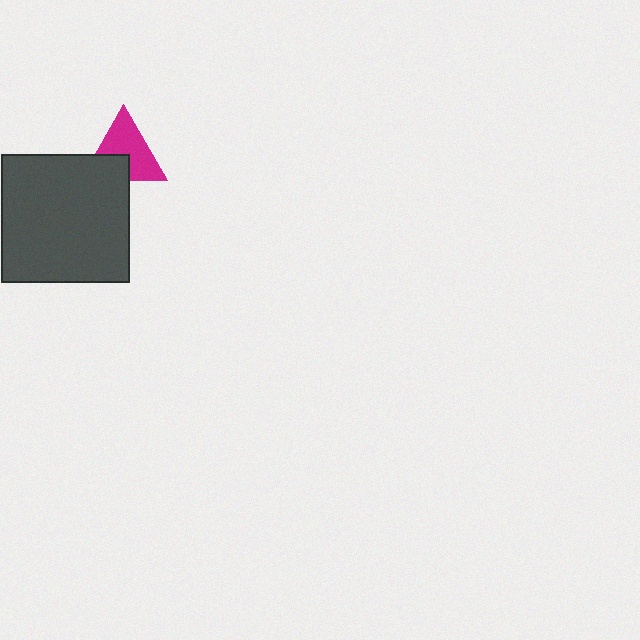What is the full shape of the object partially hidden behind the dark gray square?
The partially hidden object is a magenta triangle.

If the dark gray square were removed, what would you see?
You would see the complete magenta triangle.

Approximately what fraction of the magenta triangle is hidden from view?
Roughly 34% of the magenta triangle is hidden behind the dark gray square.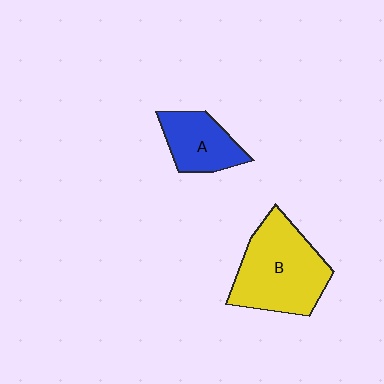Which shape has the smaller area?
Shape A (blue).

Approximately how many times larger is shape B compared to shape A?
Approximately 1.8 times.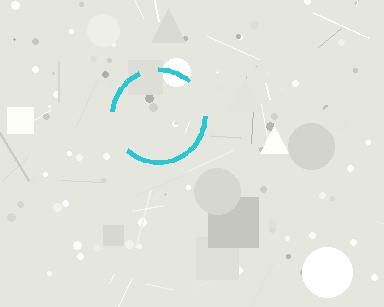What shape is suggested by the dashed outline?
The dashed outline suggests a circle.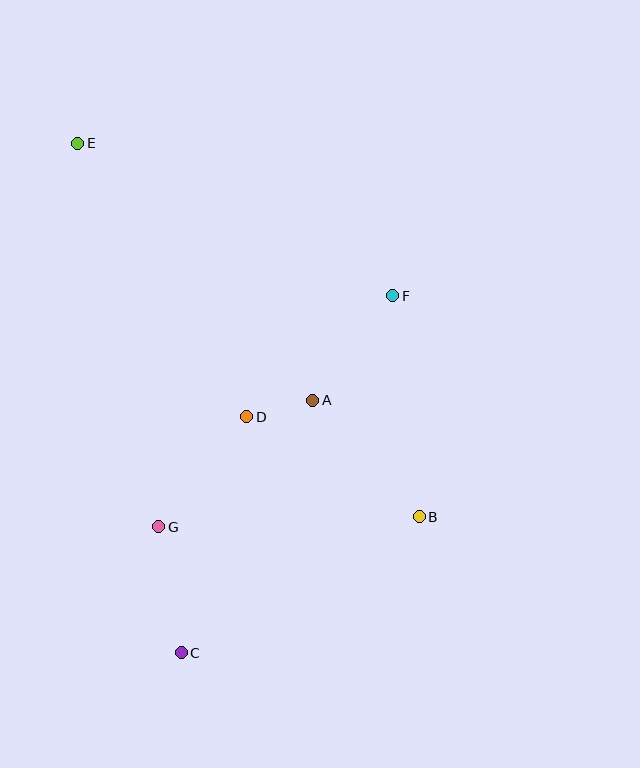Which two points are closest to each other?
Points A and D are closest to each other.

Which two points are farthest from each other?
Points C and E are farthest from each other.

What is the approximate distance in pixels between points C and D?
The distance between C and D is approximately 244 pixels.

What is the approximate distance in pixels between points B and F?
The distance between B and F is approximately 222 pixels.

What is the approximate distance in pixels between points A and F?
The distance between A and F is approximately 131 pixels.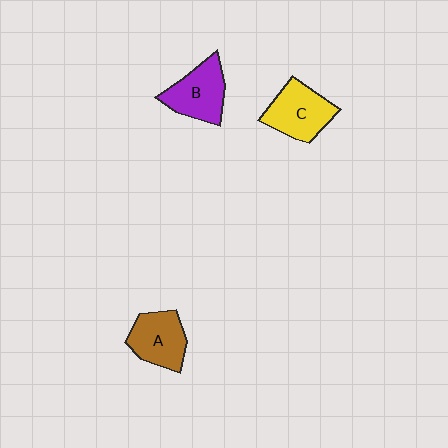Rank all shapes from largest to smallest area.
From largest to smallest: C (yellow), B (purple), A (brown).